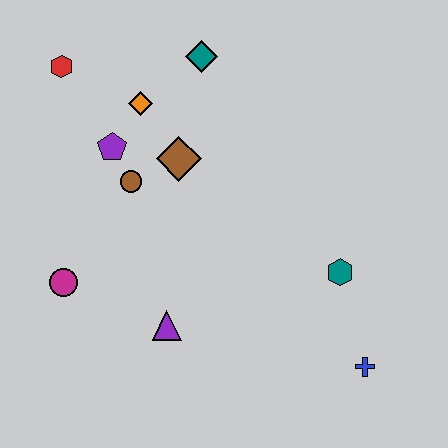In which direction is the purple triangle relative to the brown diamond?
The purple triangle is below the brown diamond.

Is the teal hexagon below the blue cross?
No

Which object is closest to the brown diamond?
The brown circle is closest to the brown diamond.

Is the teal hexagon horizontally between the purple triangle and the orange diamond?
No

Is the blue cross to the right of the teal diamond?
Yes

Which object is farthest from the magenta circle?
The blue cross is farthest from the magenta circle.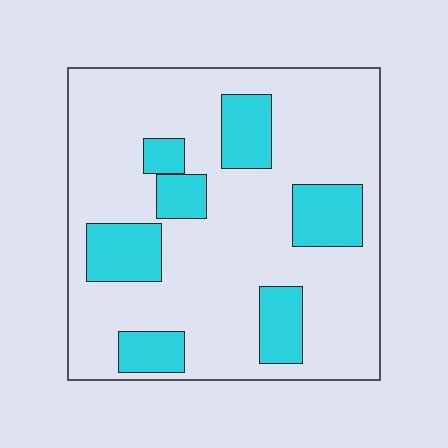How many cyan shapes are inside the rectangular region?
7.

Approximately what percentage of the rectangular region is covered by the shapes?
Approximately 25%.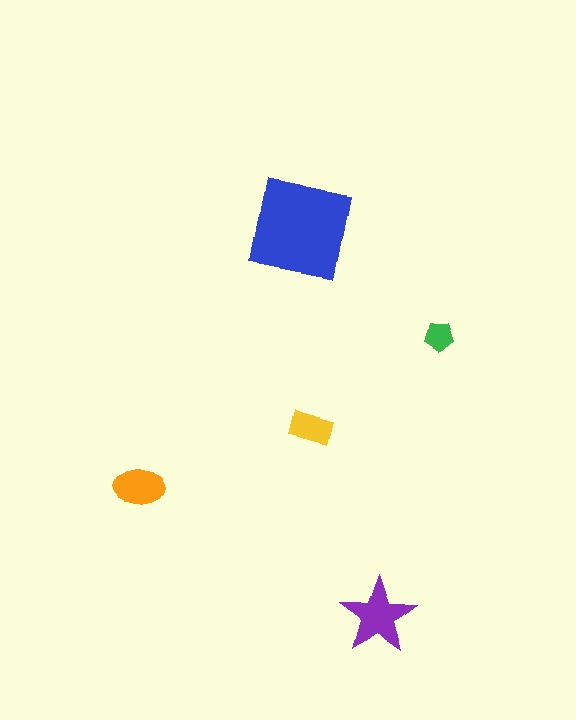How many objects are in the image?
There are 5 objects in the image.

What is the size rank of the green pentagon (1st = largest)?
5th.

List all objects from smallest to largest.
The green pentagon, the yellow rectangle, the orange ellipse, the purple star, the blue square.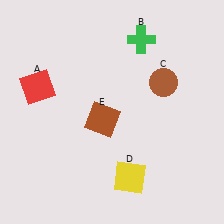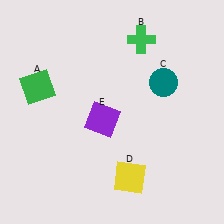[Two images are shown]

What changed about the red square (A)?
In Image 1, A is red. In Image 2, it changed to green.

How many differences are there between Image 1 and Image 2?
There are 3 differences between the two images.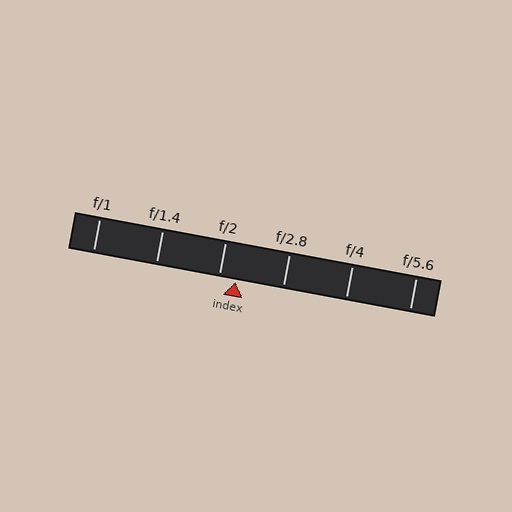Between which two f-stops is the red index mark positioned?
The index mark is between f/2 and f/2.8.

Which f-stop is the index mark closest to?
The index mark is closest to f/2.